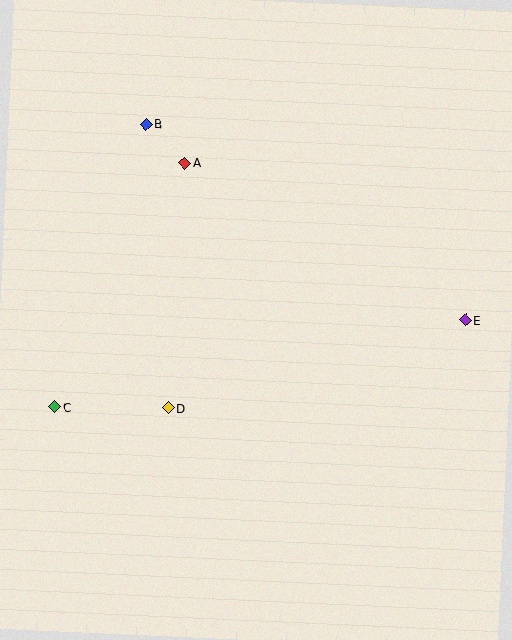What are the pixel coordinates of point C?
Point C is at (55, 407).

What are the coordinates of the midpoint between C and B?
The midpoint between C and B is at (100, 265).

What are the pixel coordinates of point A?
Point A is at (185, 163).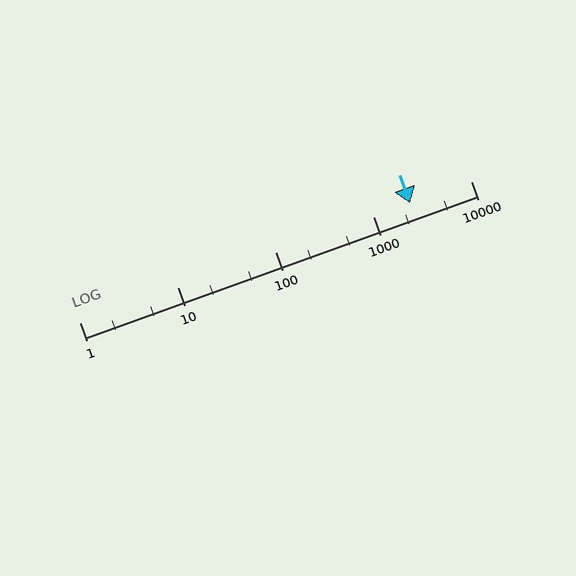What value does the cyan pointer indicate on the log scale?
The pointer indicates approximately 2400.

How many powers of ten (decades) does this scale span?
The scale spans 4 decades, from 1 to 10000.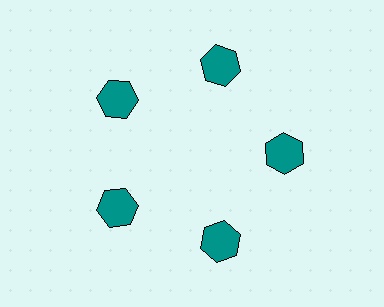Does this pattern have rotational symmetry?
Yes, this pattern has 5-fold rotational symmetry. It looks the same after rotating 72 degrees around the center.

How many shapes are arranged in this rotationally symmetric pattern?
There are 5 shapes, arranged in 5 groups of 1.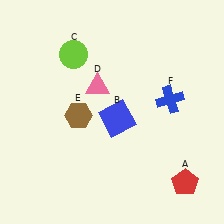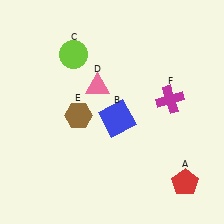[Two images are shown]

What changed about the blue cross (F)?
In Image 1, F is blue. In Image 2, it changed to magenta.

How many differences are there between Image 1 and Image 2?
There is 1 difference between the two images.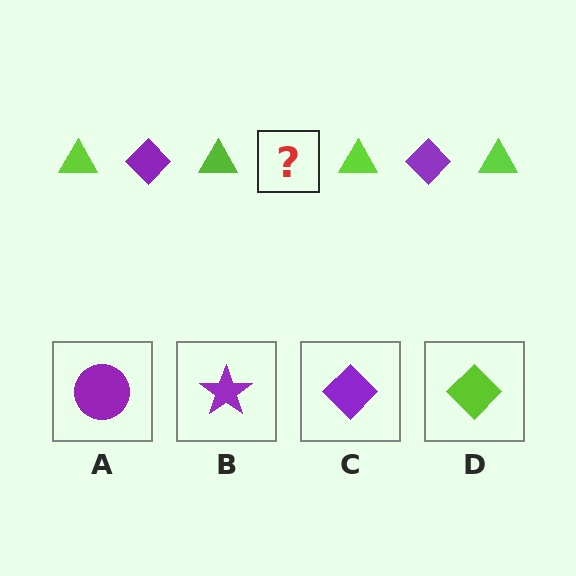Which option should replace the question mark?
Option C.